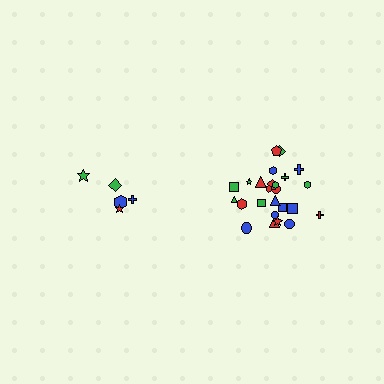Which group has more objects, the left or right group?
The right group.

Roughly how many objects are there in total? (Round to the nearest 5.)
Roughly 30 objects in total.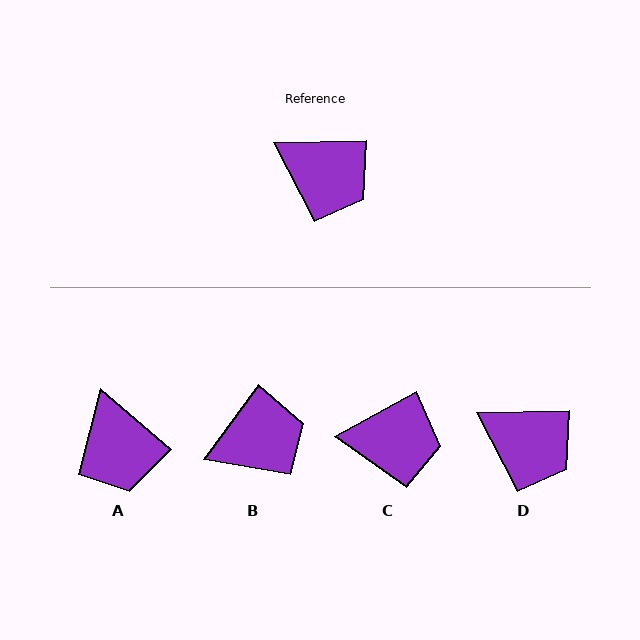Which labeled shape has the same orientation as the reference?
D.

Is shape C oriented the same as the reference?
No, it is off by about 27 degrees.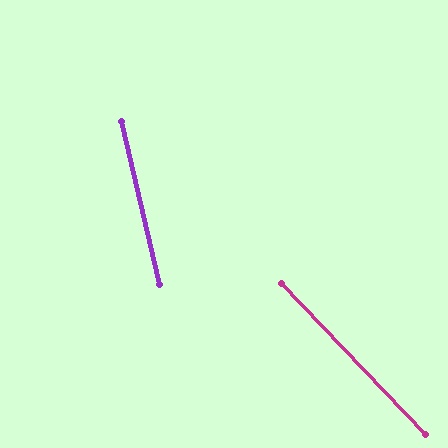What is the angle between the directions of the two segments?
Approximately 31 degrees.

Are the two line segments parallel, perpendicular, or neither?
Neither parallel nor perpendicular — they differ by about 31°.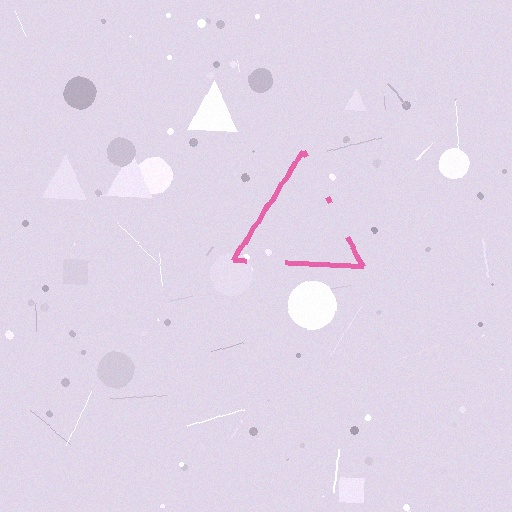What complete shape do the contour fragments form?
The contour fragments form a triangle.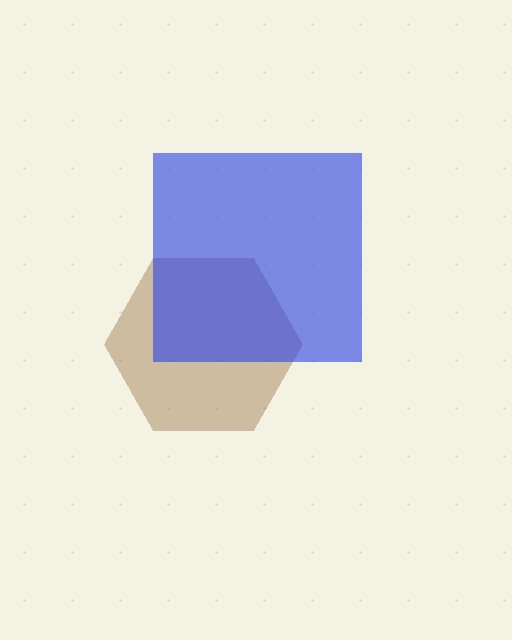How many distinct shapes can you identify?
There are 2 distinct shapes: a brown hexagon, a blue square.